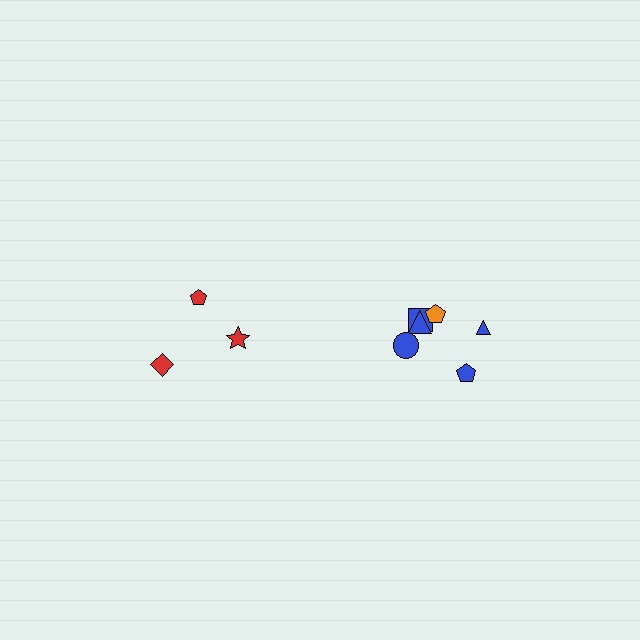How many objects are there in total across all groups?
There are 9 objects.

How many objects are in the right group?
There are 6 objects.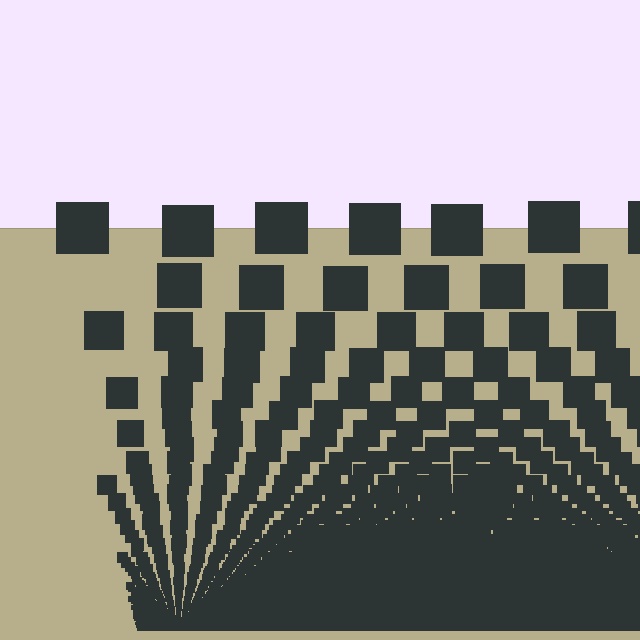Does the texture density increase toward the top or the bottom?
Density increases toward the bottom.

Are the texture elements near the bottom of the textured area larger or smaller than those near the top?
Smaller. The gradient is inverted — elements near the bottom are smaller and denser.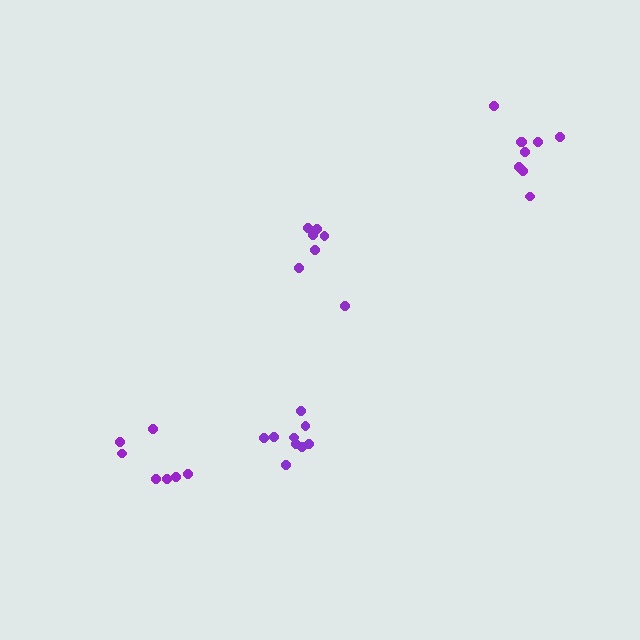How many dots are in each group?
Group 1: 9 dots, Group 2: 7 dots, Group 3: 9 dots, Group 4: 7 dots (32 total).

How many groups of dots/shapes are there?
There are 4 groups.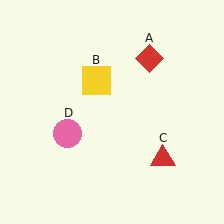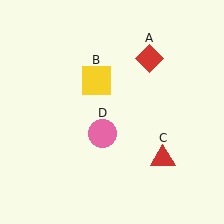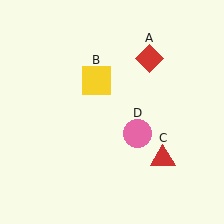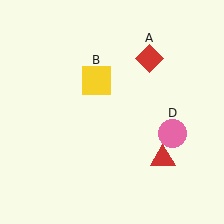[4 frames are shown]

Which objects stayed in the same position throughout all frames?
Red diamond (object A) and yellow square (object B) and red triangle (object C) remained stationary.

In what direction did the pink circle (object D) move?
The pink circle (object D) moved right.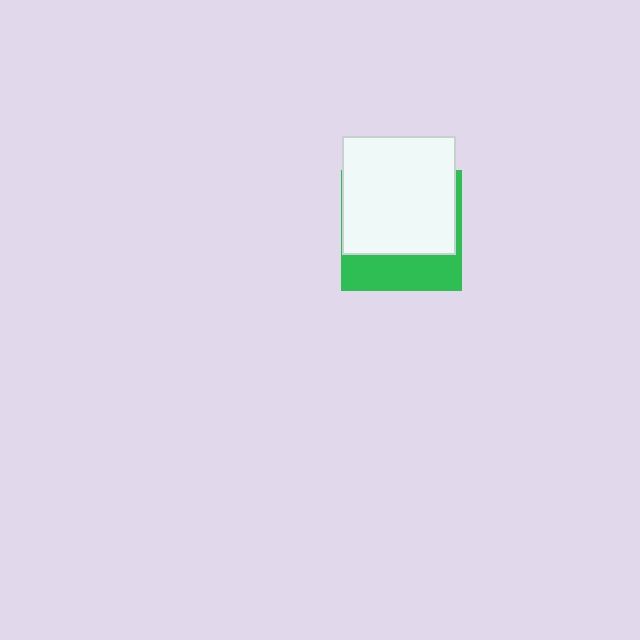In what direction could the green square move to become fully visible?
The green square could move down. That would shift it out from behind the white rectangle entirely.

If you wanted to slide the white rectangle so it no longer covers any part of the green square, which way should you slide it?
Slide it up — that is the most direct way to separate the two shapes.